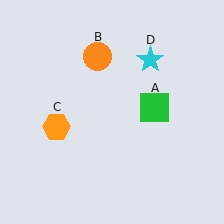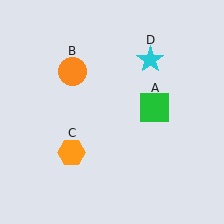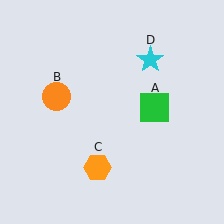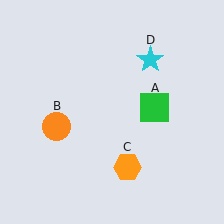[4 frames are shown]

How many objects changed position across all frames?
2 objects changed position: orange circle (object B), orange hexagon (object C).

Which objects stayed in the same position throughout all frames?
Green square (object A) and cyan star (object D) remained stationary.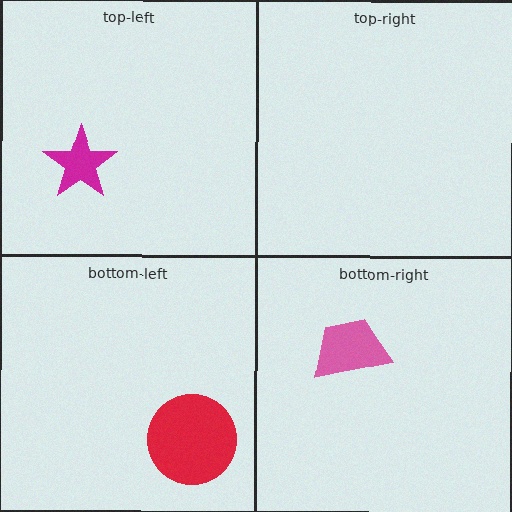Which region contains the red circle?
The bottom-left region.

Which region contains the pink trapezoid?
The bottom-right region.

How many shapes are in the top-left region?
1.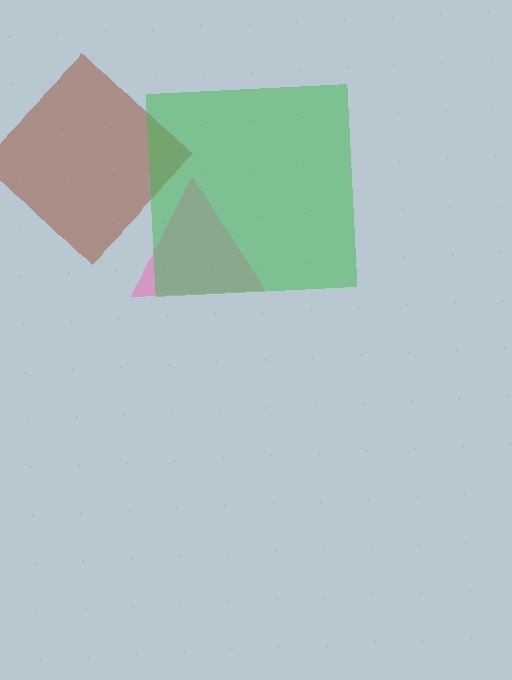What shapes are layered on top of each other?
The layered shapes are: a brown diamond, a pink triangle, a green square.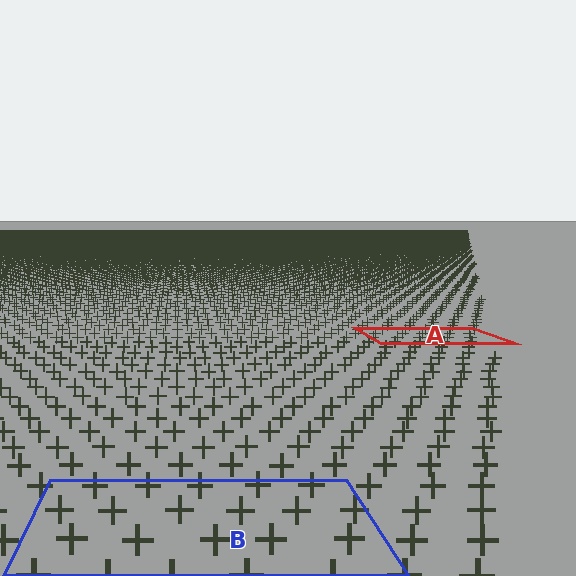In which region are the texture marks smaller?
The texture marks are smaller in region A, because it is farther away.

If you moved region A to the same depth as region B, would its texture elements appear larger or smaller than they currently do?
They would appear larger. At a closer depth, the same texture elements are projected at a bigger on-screen size.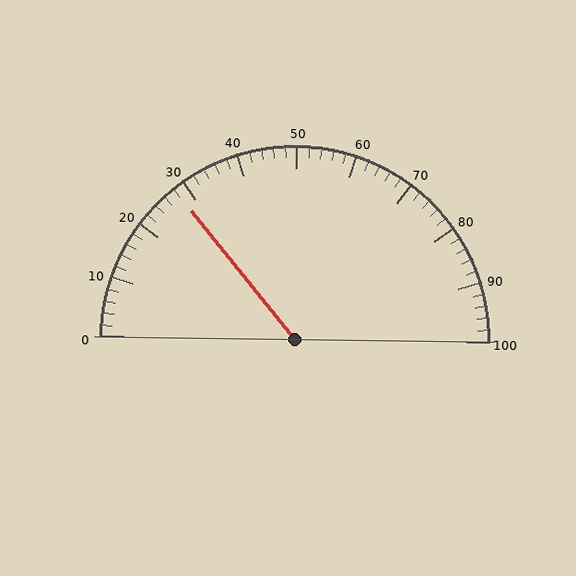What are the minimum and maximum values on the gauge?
The gauge ranges from 0 to 100.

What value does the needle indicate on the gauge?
The needle indicates approximately 28.